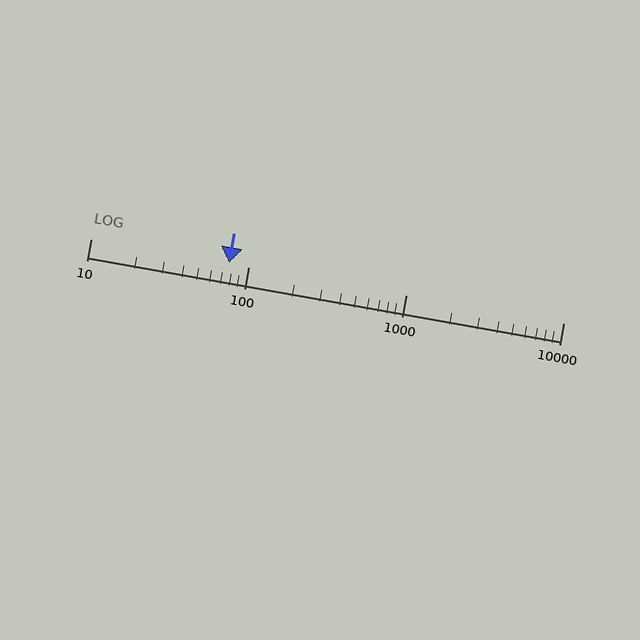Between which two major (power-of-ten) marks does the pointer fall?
The pointer is between 10 and 100.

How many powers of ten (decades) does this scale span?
The scale spans 3 decades, from 10 to 10000.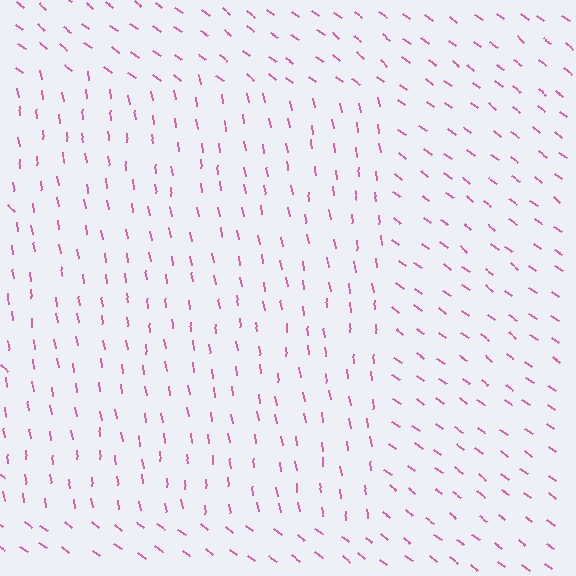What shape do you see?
I see a rectangle.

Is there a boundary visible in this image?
Yes, there is a texture boundary formed by a change in line orientation.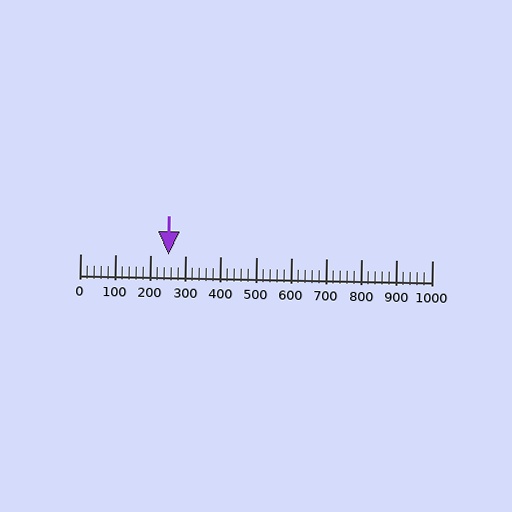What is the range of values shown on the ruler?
The ruler shows values from 0 to 1000.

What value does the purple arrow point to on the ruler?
The purple arrow points to approximately 252.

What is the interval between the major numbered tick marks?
The major tick marks are spaced 100 units apart.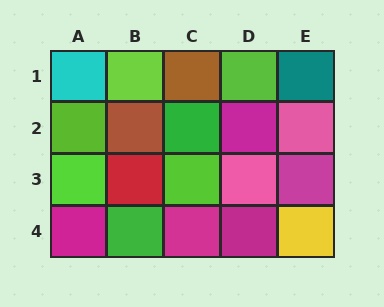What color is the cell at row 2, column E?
Pink.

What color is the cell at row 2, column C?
Green.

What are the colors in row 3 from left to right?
Lime, red, lime, pink, magenta.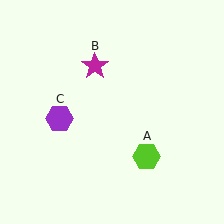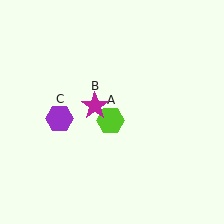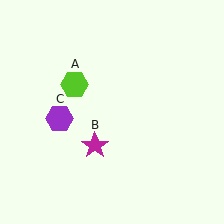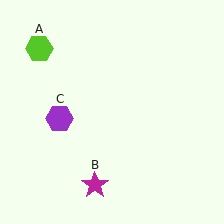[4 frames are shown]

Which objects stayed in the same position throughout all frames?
Purple hexagon (object C) remained stationary.